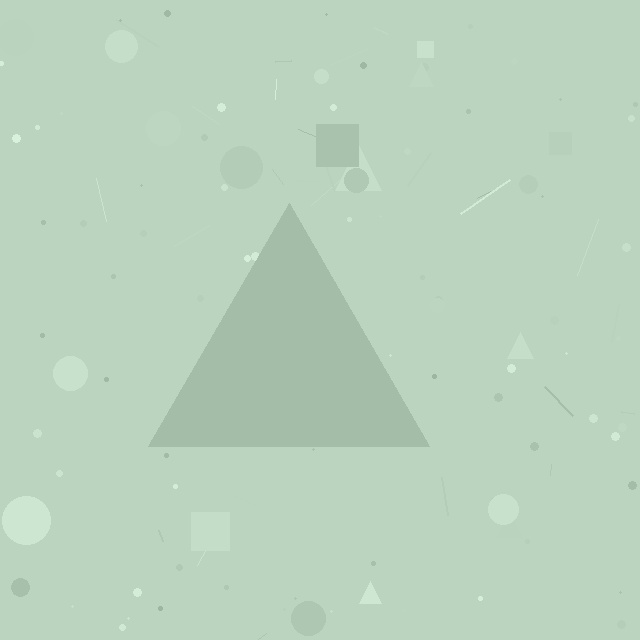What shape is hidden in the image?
A triangle is hidden in the image.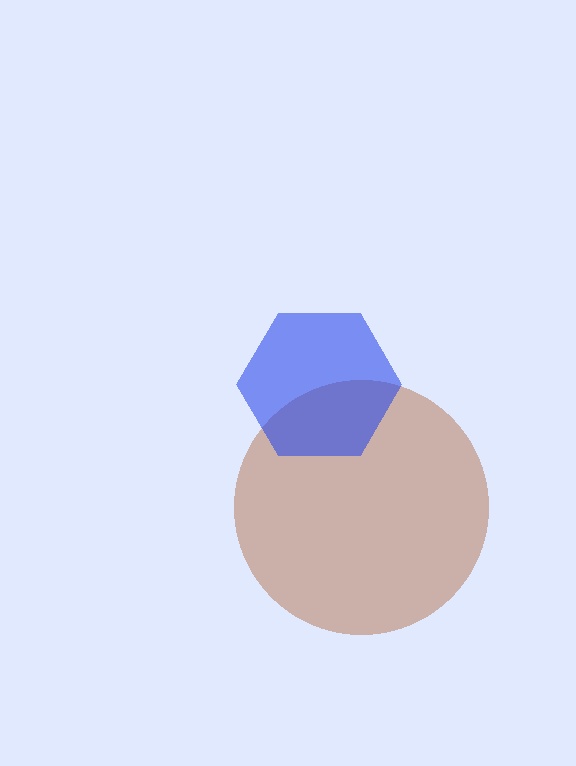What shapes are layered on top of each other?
The layered shapes are: a brown circle, a blue hexagon.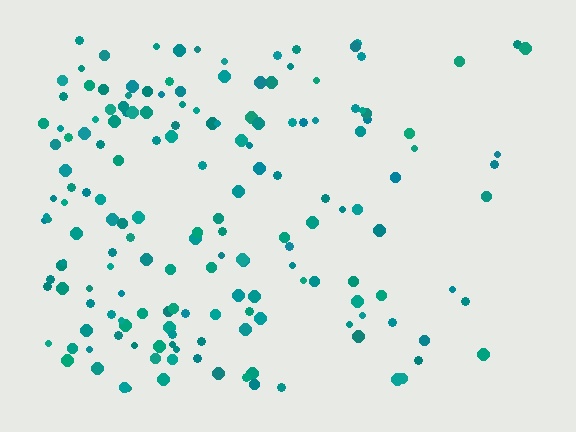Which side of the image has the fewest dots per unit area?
The right.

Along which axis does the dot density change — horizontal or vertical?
Horizontal.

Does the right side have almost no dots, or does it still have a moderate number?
Still a moderate number, just noticeably fewer than the left.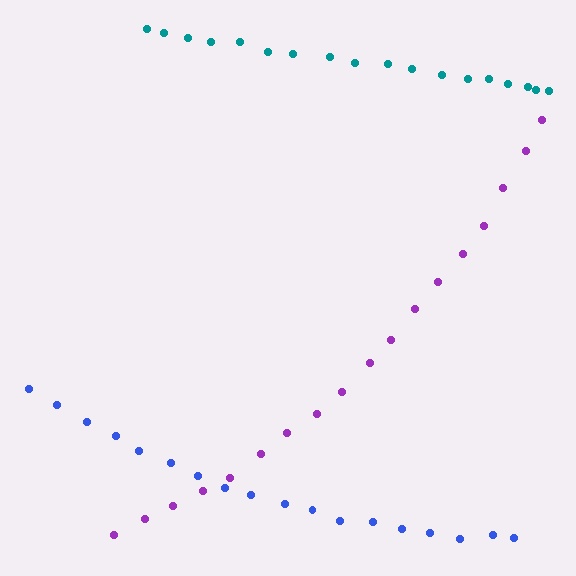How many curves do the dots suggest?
There are 3 distinct paths.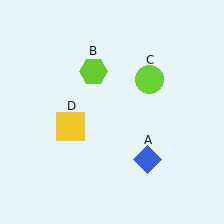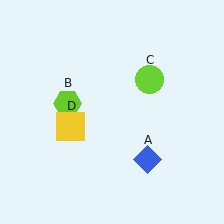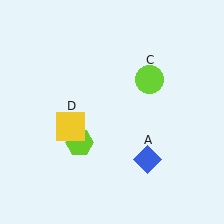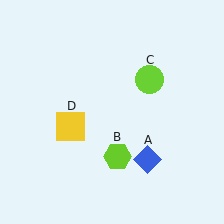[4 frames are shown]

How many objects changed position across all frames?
1 object changed position: lime hexagon (object B).